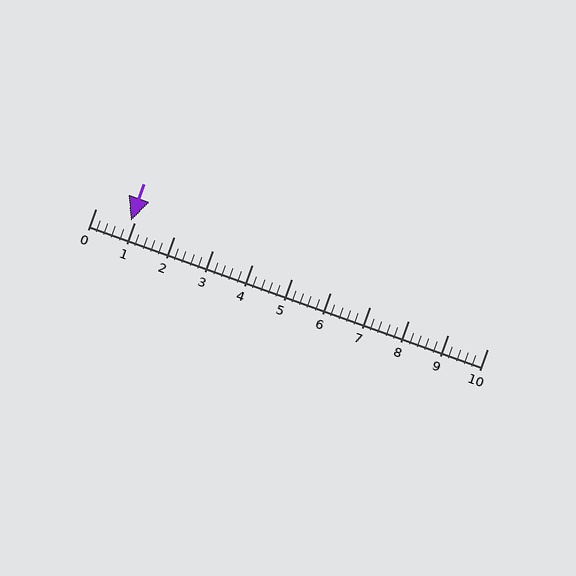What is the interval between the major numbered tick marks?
The major tick marks are spaced 1 units apart.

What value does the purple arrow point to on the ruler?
The purple arrow points to approximately 0.9.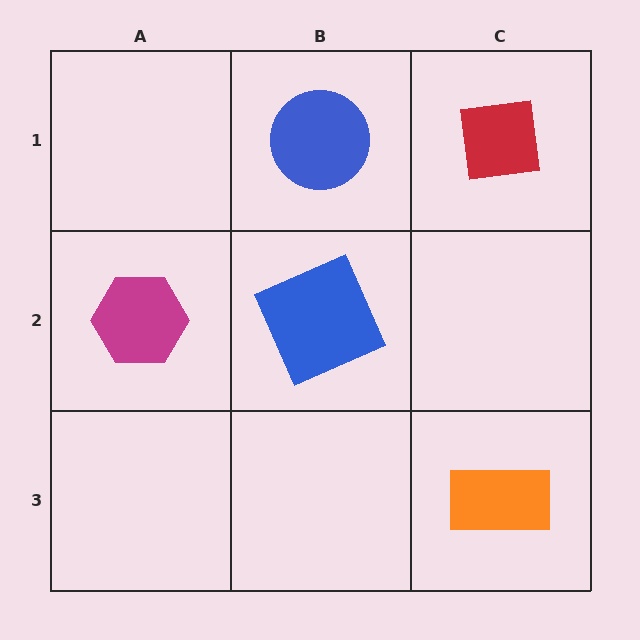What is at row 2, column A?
A magenta hexagon.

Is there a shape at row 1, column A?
No, that cell is empty.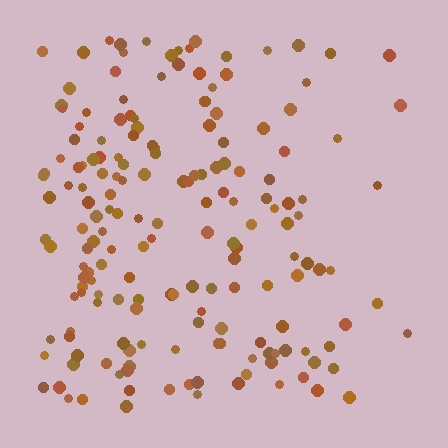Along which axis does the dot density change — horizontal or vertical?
Horizontal.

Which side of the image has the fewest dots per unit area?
The right.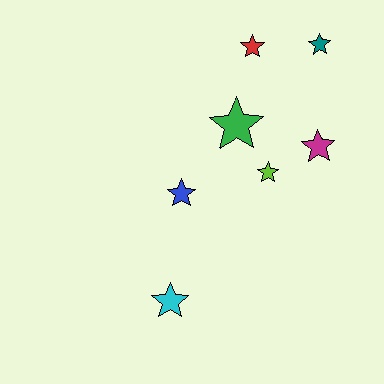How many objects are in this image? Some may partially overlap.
There are 7 objects.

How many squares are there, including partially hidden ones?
There are no squares.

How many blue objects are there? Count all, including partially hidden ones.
There is 1 blue object.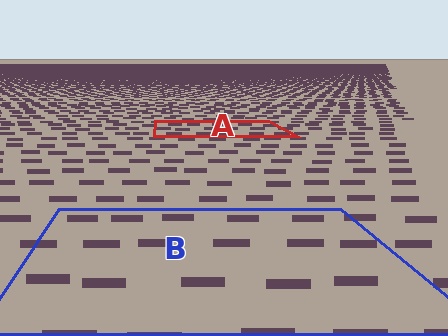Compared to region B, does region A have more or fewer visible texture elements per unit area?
Region A has more texture elements per unit area — they are packed more densely because it is farther away.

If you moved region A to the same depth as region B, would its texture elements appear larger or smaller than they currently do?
They would appear larger. At a closer depth, the same texture elements are projected at a bigger on-screen size.